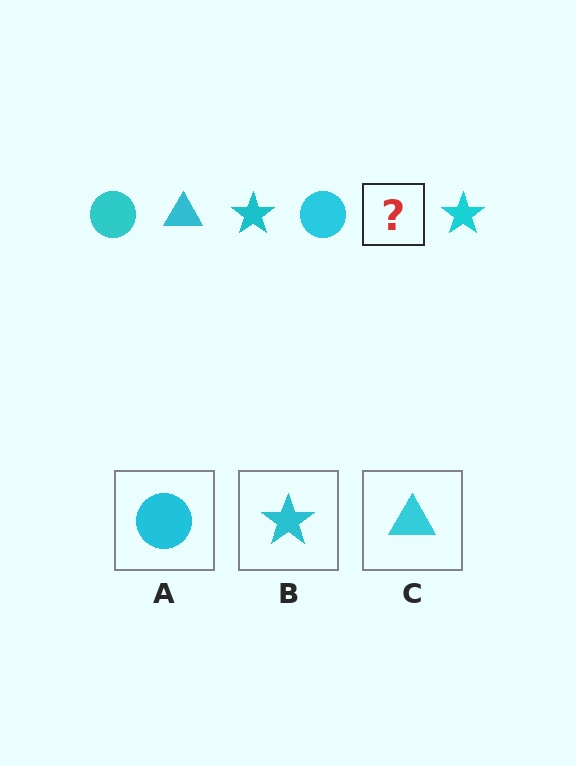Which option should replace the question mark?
Option C.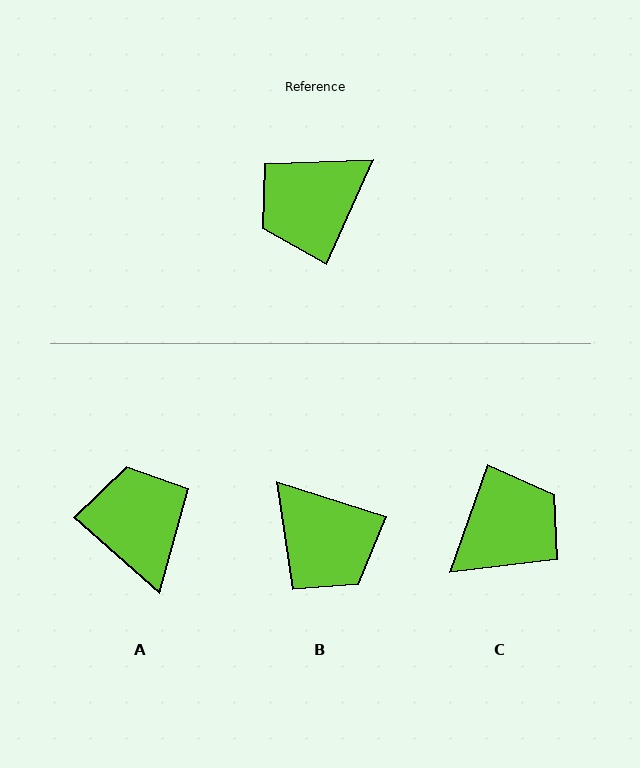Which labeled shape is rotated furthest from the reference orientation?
C, about 175 degrees away.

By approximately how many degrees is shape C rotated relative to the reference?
Approximately 175 degrees clockwise.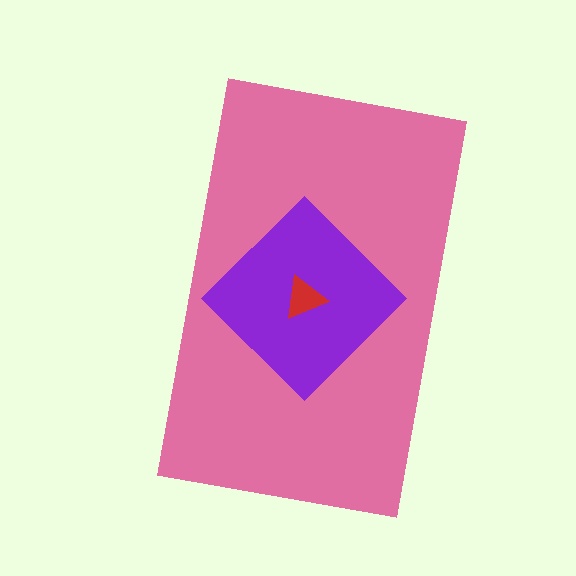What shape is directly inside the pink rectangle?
The purple diamond.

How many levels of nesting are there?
3.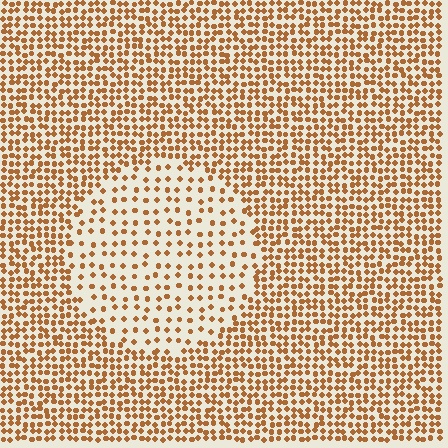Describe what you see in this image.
The image contains small brown elements arranged at two different densities. A circle-shaped region is visible where the elements are less densely packed than the surrounding area.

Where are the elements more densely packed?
The elements are more densely packed outside the circle boundary.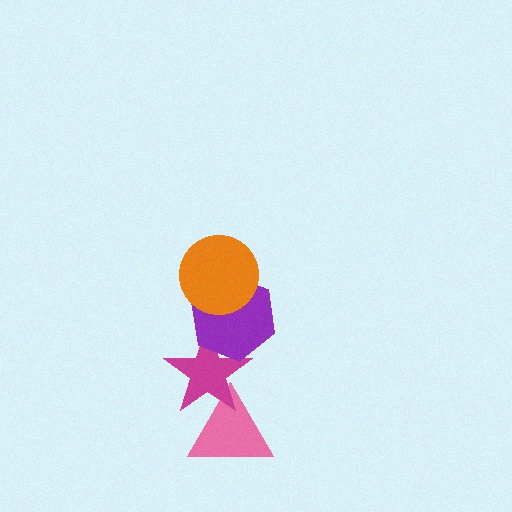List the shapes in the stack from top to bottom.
From top to bottom: the orange circle, the purple hexagon, the magenta star, the pink triangle.